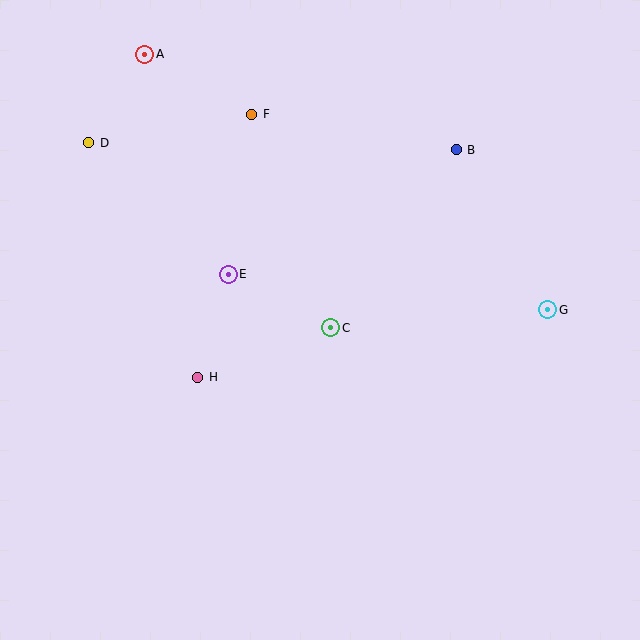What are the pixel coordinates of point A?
Point A is at (145, 54).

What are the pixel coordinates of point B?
Point B is at (456, 150).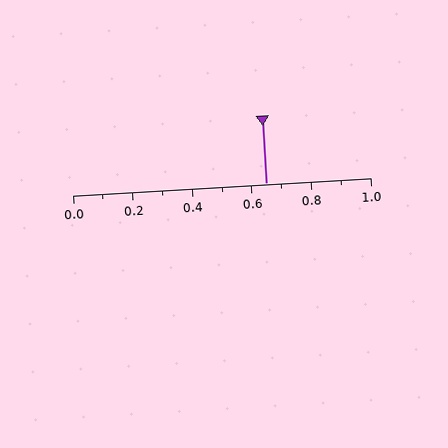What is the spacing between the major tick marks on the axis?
The major ticks are spaced 0.2 apart.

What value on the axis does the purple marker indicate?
The marker indicates approximately 0.65.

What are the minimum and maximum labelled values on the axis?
The axis runs from 0.0 to 1.0.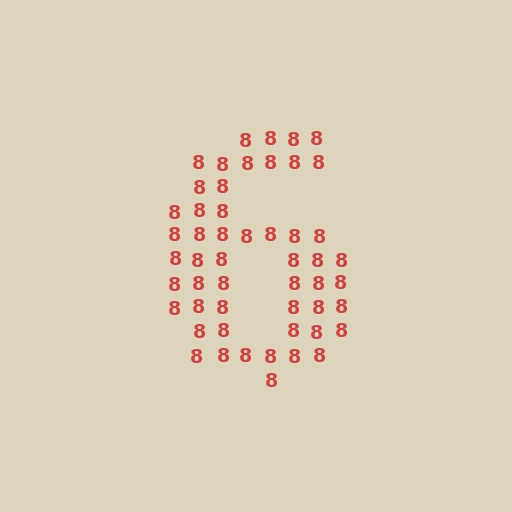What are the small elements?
The small elements are digit 8's.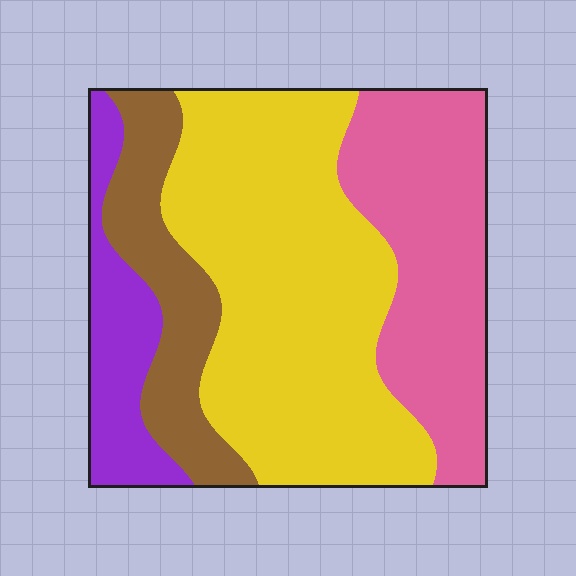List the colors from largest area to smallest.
From largest to smallest: yellow, pink, brown, purple.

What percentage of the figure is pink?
Pink covers roughly 25% of the figure.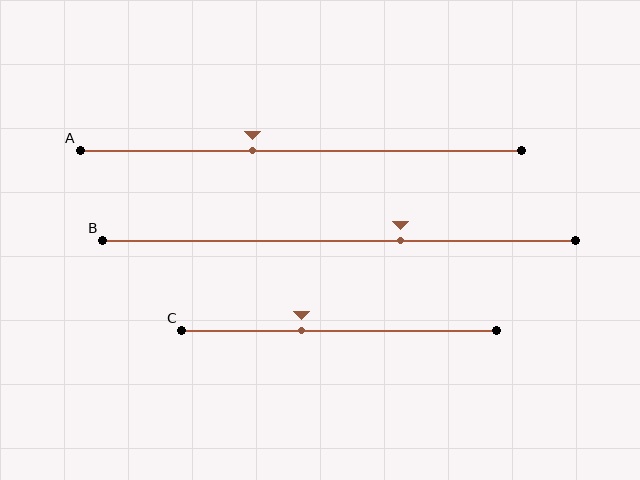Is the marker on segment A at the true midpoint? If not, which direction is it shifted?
No, the marker on segment A is shifted to the left by about 11% of the segment length.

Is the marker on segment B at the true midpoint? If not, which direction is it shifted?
No, the marker on segment B is shifted to the right by about 13% of the segment length.